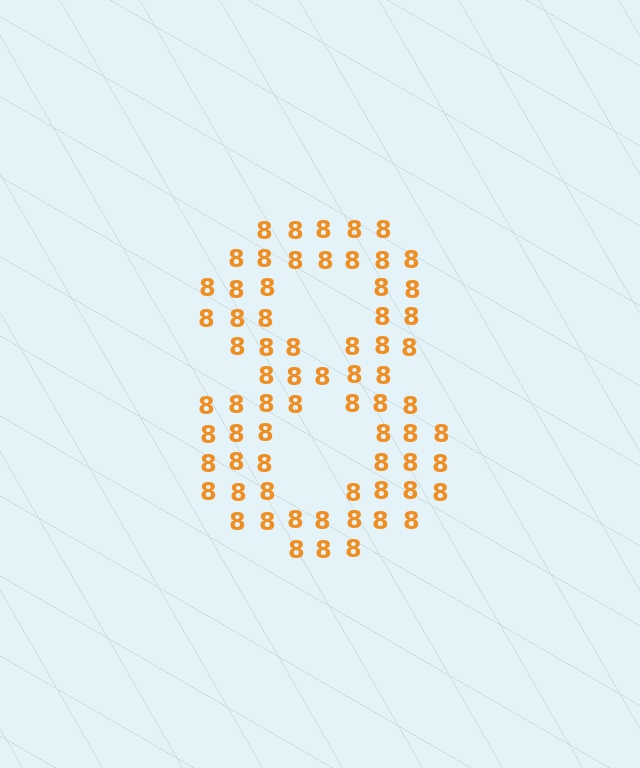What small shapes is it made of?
It is made of small digit 8's.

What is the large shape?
The large shape is the digit 8.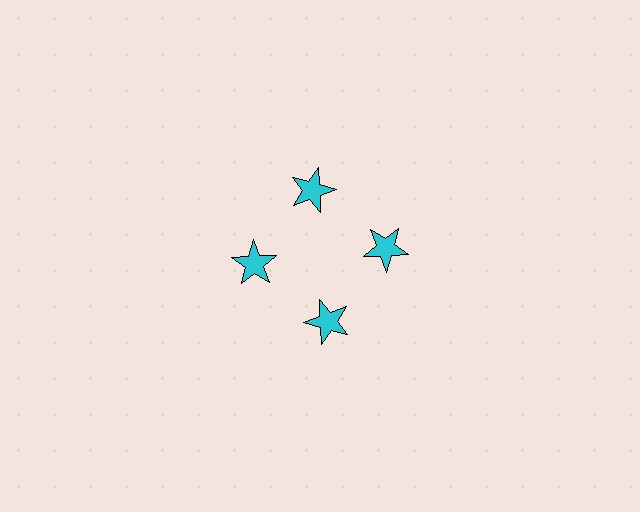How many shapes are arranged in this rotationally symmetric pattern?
There are 4 shapes, arranged in 4 groups of 1.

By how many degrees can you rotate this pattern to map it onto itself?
The pattern maps onto itself every 90 degrees of rotation.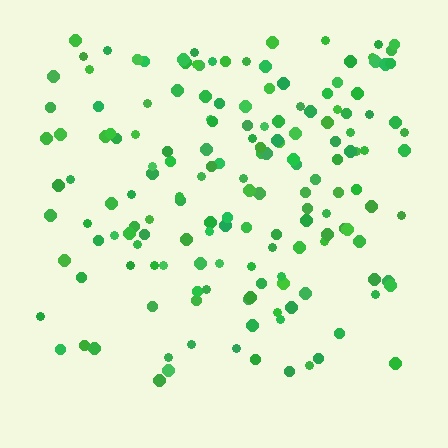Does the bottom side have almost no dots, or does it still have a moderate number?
Still a moderate number, just noticeably fewer than the top.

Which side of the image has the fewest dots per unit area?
The bottom.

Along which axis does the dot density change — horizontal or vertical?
Vertical.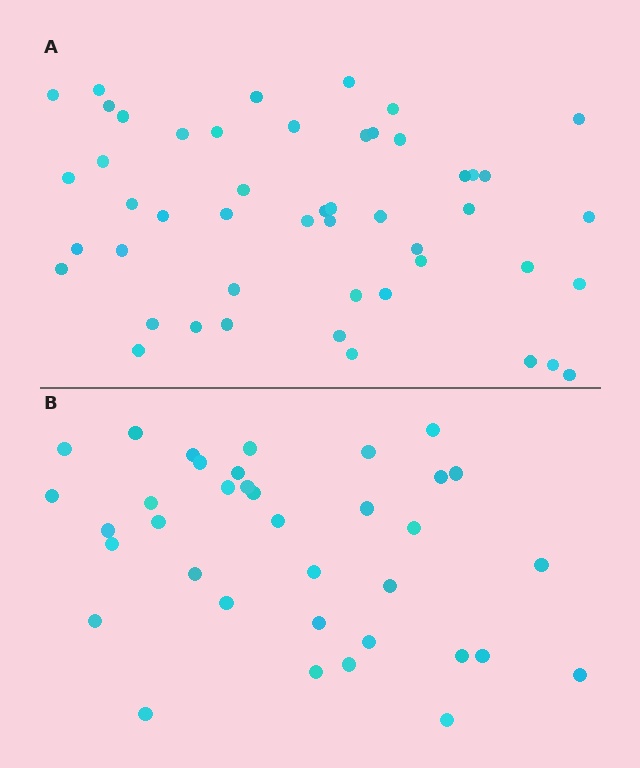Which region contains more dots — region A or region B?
Region A (the top region) has more dots.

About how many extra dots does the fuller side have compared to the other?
Region A has approximately 15 more dots than region B.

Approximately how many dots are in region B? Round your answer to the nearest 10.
About 40 dots. (The exact count is 36, which rounds to 40.)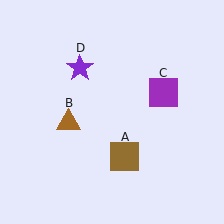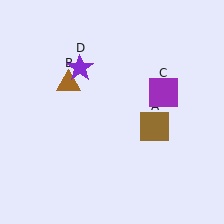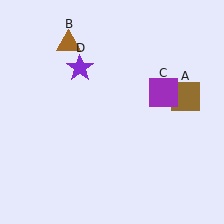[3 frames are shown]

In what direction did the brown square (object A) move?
The brown square (object A) moved up and to the right.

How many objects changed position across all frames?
2 objects changed position: brown square (object A), brown triangle (object B).